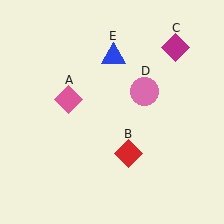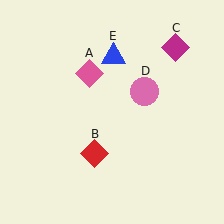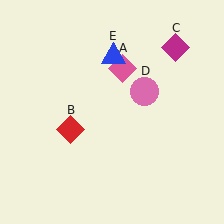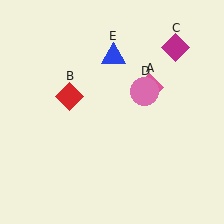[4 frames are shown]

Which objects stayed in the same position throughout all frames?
Magenta diamond (object C) and pink circle (object D) and blue triangle (object E) remained stationary.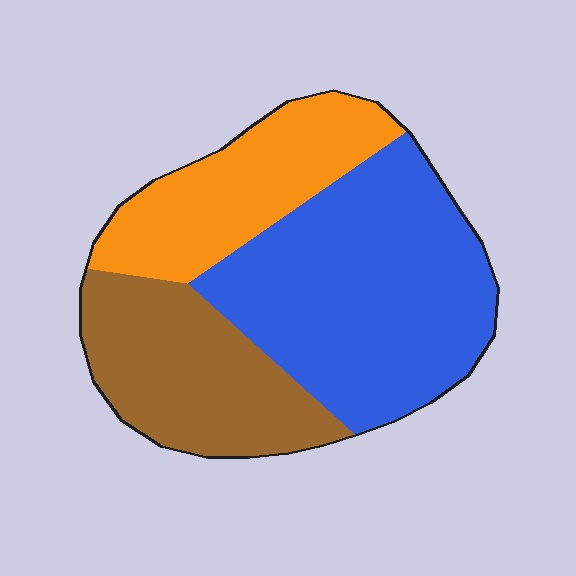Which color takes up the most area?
Blue, at roughly 50%.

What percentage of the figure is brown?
Brown takes up about one quarter (1/4) of the figure.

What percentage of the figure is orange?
Orange covers roughly 25% of the figure.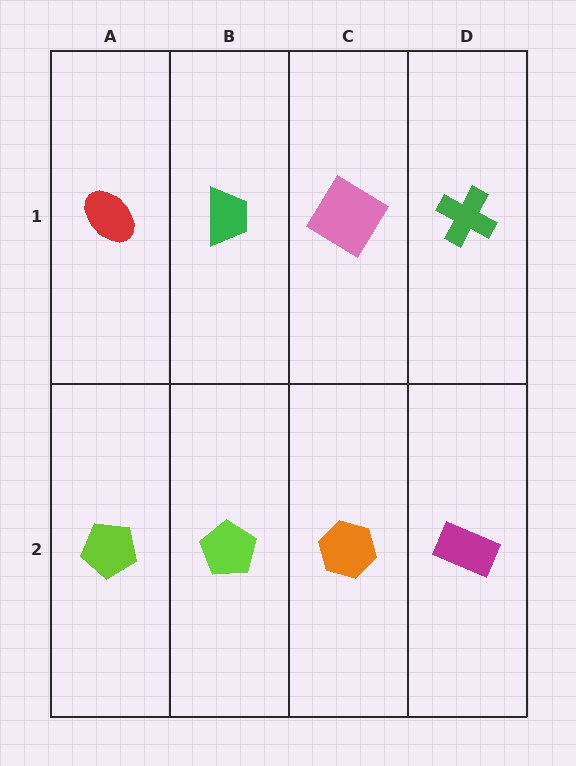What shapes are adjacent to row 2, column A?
A red ellipse (row 1, column A), a lime pentagon (row 2, column B).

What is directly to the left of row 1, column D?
A pink diamond.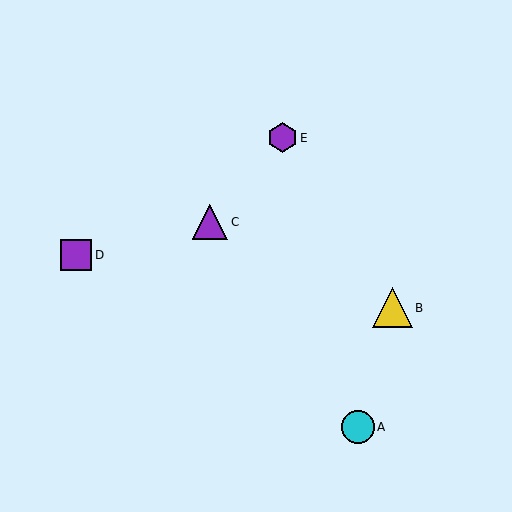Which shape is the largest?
The yellow triangle (labeled B) is the largest.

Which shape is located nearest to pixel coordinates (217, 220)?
The purple triangle (labeled C) at (210, 222) is nearest to that location.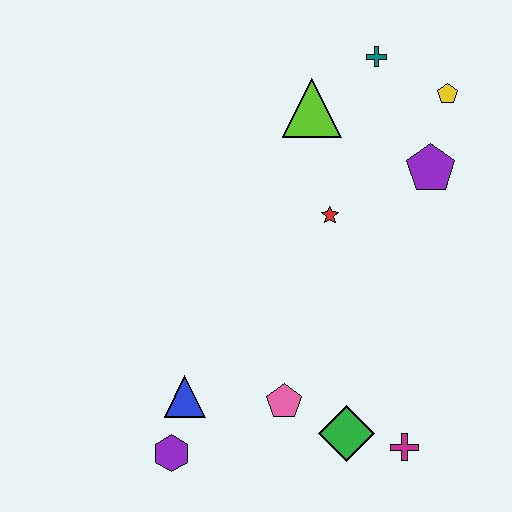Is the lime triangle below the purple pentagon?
No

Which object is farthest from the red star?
The purple hexagon is farthest from the red star.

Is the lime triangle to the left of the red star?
Yes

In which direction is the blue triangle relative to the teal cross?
The blue triangle is below the teal cross.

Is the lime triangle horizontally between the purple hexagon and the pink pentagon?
No